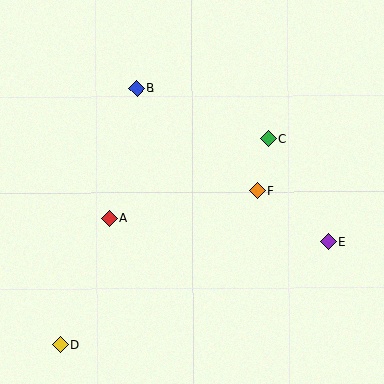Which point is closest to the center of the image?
Point F at (257, 190) is closest to the center.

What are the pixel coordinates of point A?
Point A is at (109, 218).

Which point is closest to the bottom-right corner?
Point E is closest to the bottom-right corner.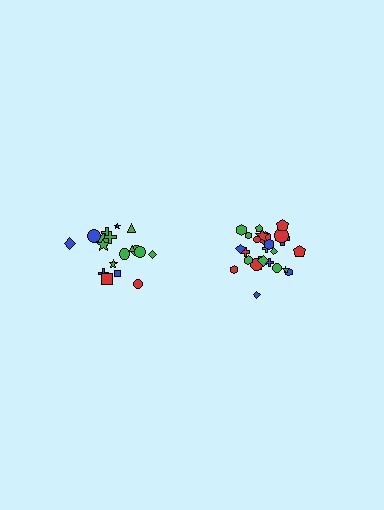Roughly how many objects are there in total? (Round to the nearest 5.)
Roughly 45 objects in total.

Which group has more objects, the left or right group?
The right group.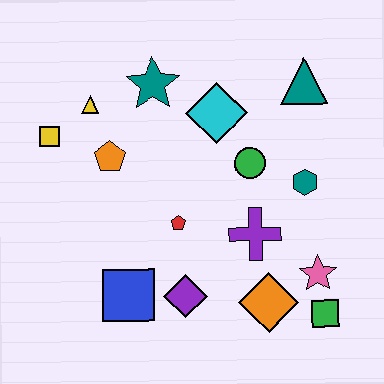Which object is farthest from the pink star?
The yellow square is farthest from the pink star.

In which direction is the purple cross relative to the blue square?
The purple cross is to the right of the blue square.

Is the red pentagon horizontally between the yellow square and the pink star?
Yes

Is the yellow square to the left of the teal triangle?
Yes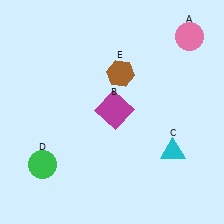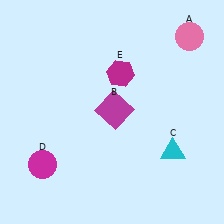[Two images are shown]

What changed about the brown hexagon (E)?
In Image 1, E is brown. In Image 2, it changed to magenta.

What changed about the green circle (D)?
In Image 1, D is green. In Image 2, it changed to magenta.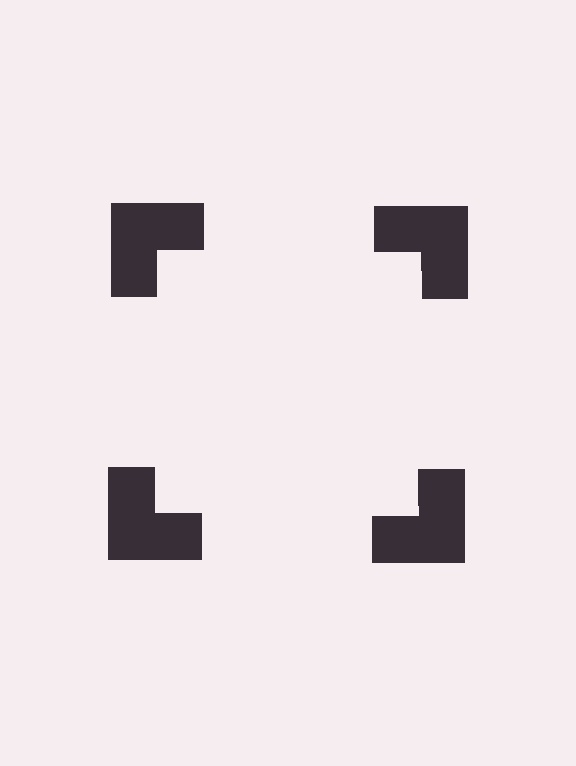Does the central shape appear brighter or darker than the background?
It typically appears slightly brighter than the background, even though no actual brightness change is drawn.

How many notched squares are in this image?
There are 4 — one at each vertex of the illusory square.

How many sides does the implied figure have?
4 sides.